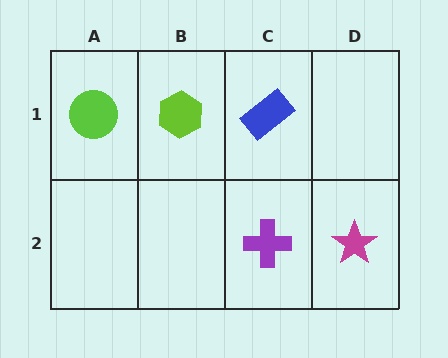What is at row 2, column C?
A purple cross.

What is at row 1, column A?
A lime circle.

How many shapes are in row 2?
2 shapes.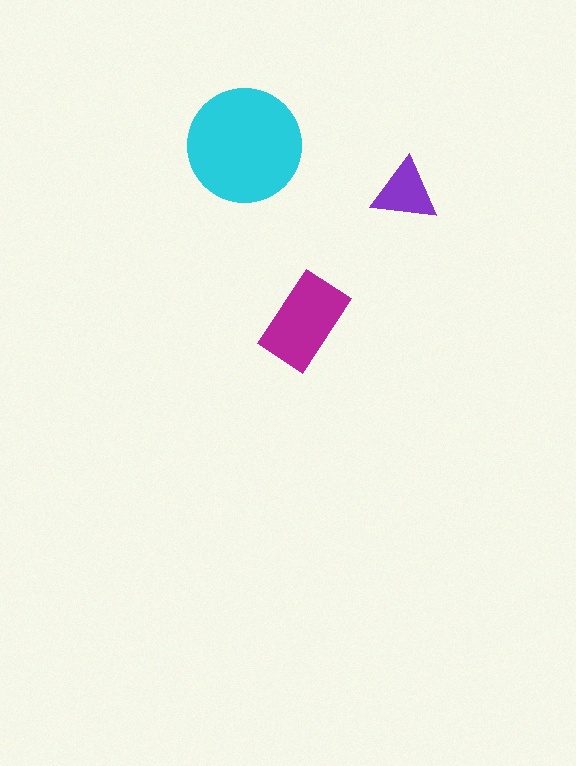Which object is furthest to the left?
The cyan circle is leftmost.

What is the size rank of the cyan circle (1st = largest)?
1st.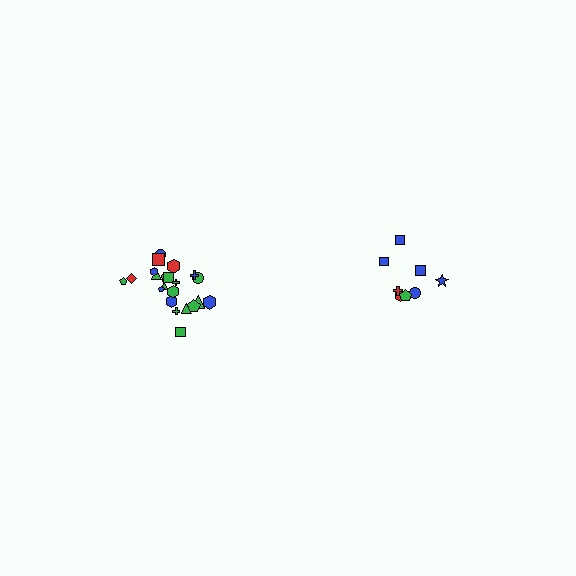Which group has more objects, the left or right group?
The left group.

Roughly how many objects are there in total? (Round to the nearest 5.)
Roughly 30 objects in total.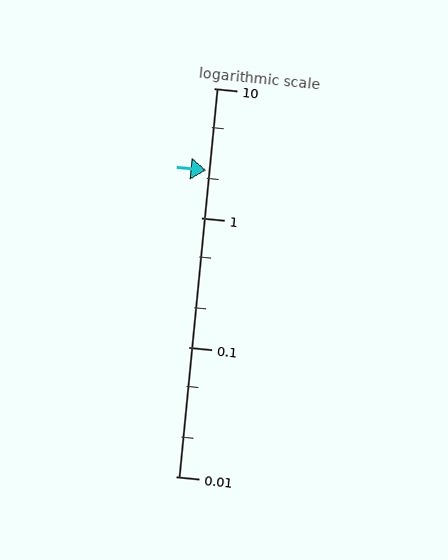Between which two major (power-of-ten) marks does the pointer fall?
The pointer is between 1 and 10.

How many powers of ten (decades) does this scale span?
The scale spans 3 decades, from 0.01 to 10.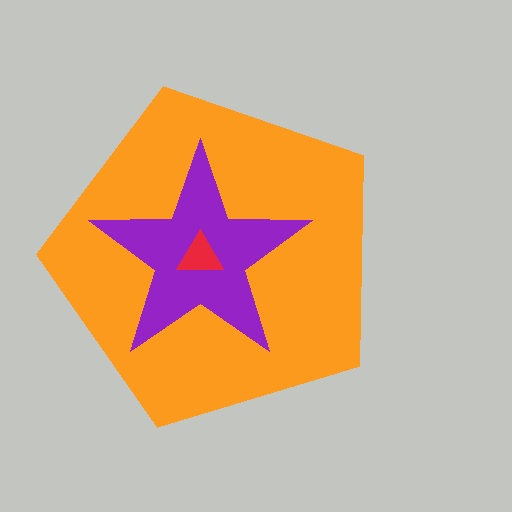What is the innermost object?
The red triangle.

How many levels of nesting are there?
3.